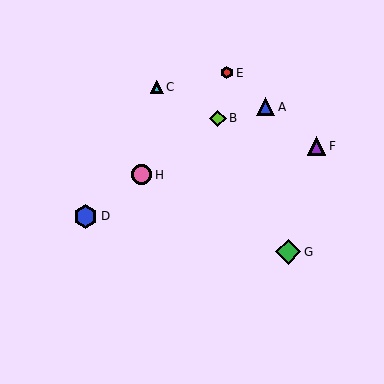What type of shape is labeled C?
Shape C is a cyan triangle.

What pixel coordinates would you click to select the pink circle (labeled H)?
Click at (141, 175) to select the pink circle H.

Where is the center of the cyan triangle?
The center of the cyan triangle is at (157, 87).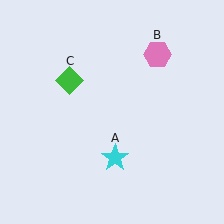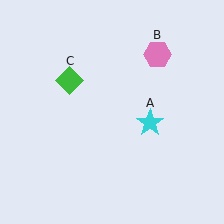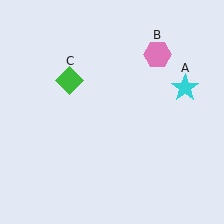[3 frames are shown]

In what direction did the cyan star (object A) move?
The cyan star (object A) moved up and to the right.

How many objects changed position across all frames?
1 object changed position: cyan star (object A).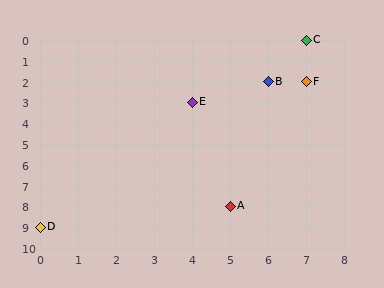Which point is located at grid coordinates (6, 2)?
Point B is at (6, 2).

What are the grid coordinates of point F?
Point F is at grid coordinates (7, 2).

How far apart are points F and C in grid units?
Points F and C are 2 rows apart.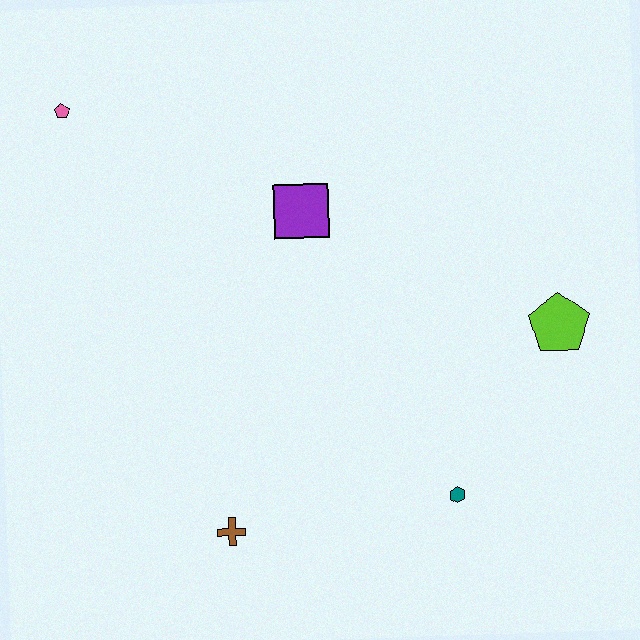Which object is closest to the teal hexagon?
The lime pentagon is closest to the teal hexagon.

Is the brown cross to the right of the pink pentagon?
Yes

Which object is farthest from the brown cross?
The pink pentagon is farthest from the brown cross.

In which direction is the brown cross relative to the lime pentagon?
The brown cross is to the left of the lime pentagon.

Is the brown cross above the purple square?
No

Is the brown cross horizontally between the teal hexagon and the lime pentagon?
No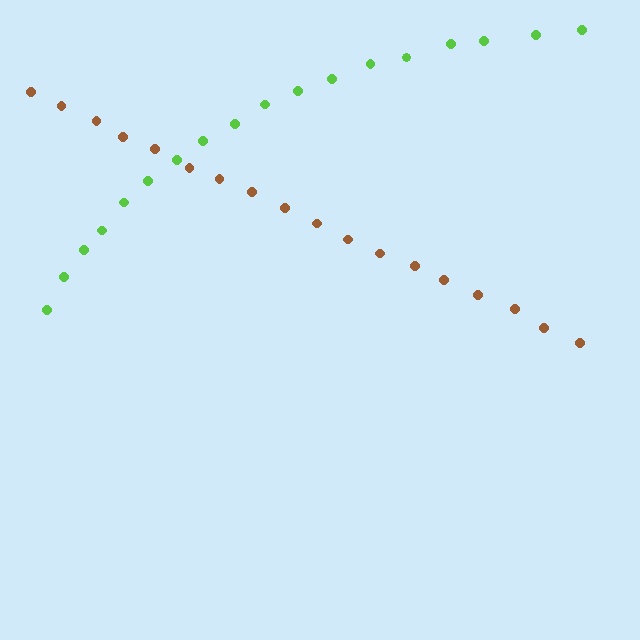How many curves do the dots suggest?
There are 2 distinct paths.